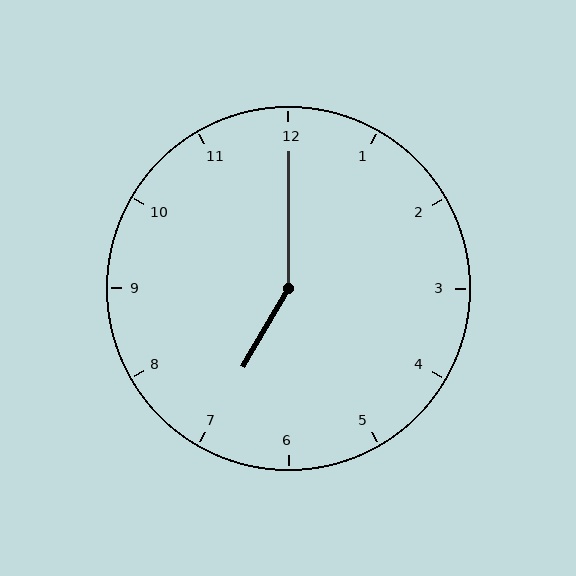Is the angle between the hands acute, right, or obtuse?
It is obtuse.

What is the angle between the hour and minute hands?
Approximately 150 degrees.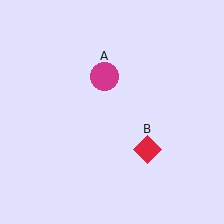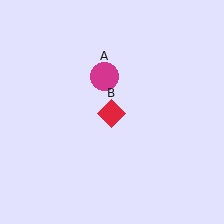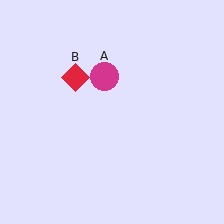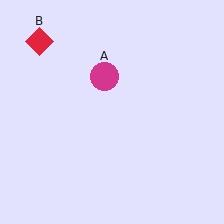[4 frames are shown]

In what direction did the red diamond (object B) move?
The red diamond (object B) moved up and to the left.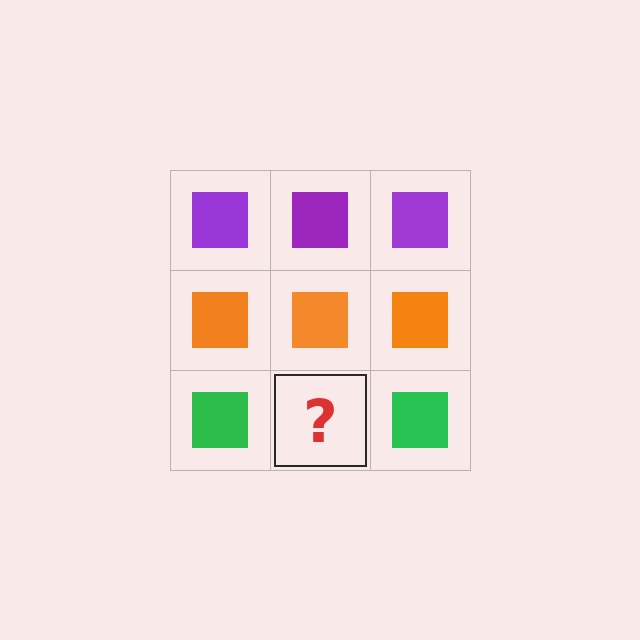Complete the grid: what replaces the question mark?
The question mark should be replaced with a green square.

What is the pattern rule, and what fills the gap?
The rule is that each row has a consistent color. The gap should be filled with a green square.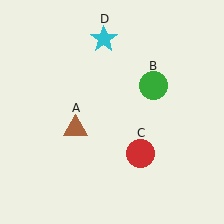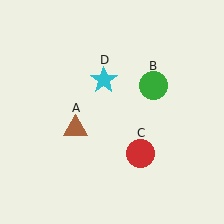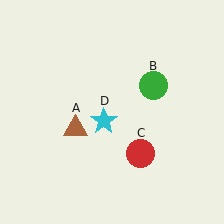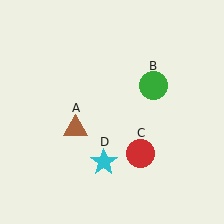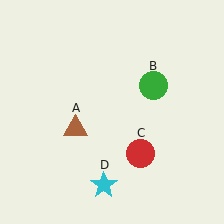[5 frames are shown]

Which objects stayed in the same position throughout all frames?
Brown triangle (object A) and green circle (object B) and red circle (object C) remained stationary.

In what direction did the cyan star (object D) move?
The cyan star (object D) moved down.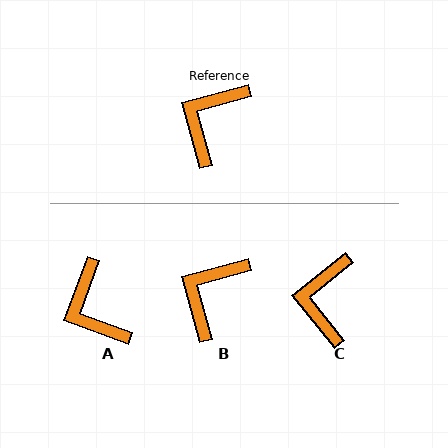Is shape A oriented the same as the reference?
No, it is off by about 54 degrees.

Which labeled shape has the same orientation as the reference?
B.